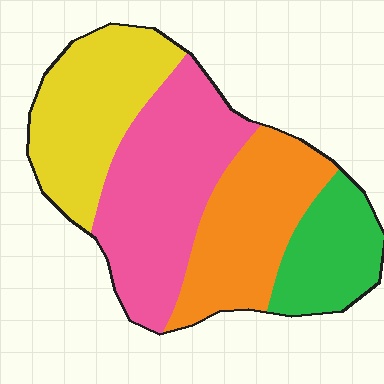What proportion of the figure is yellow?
Yellow takes up about one quarter (1/4) of the figure.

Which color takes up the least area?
Green, at roughly 15%.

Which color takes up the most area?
Pink, at roughly 35%.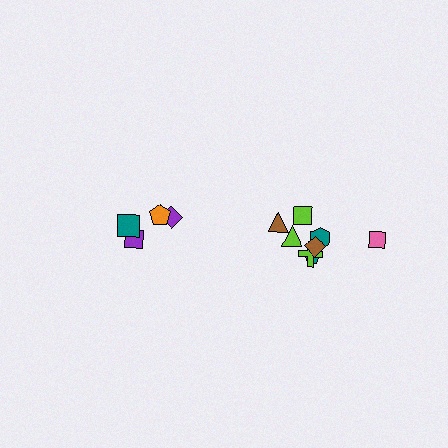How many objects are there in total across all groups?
There are 12 objects.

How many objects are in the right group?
There are 8 objects.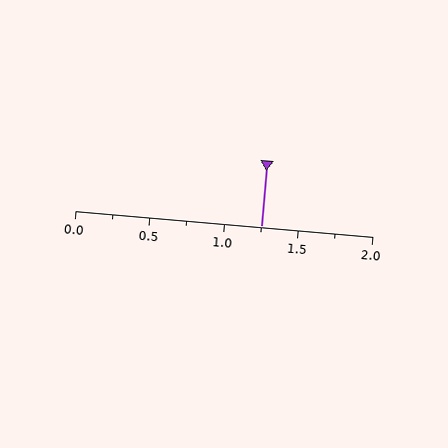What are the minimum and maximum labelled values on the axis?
The axis runs from 0.0 to 2.0.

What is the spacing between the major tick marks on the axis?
The major ticks are spaced 0.5 apart.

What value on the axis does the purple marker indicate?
The marker indicates approximately 1.25.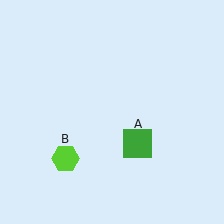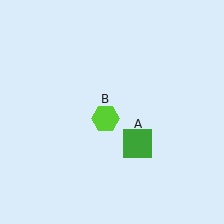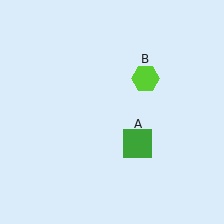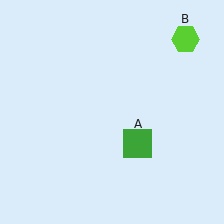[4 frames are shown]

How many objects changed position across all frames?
1 object changed position: lime hexagon (object B).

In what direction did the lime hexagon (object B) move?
The lime hexagon (object B) moved up and to the right.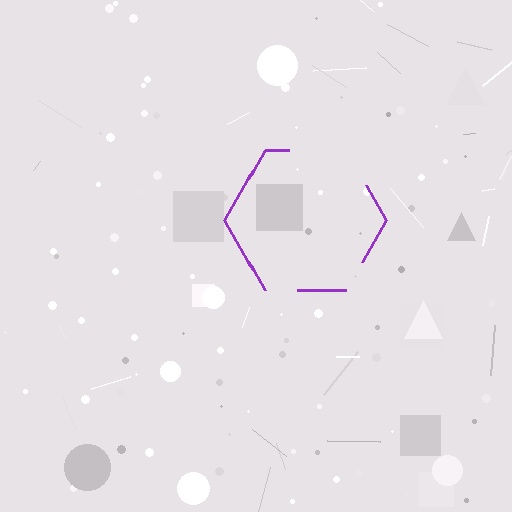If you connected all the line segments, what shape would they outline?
They would outline a hexagon.